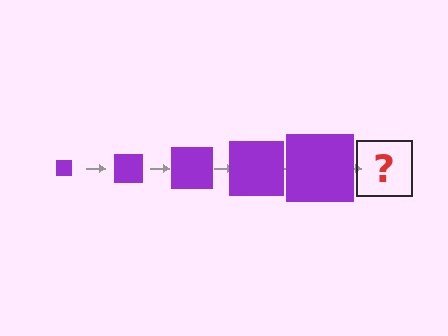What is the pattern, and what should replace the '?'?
The pattern is that the square gets progressively larger each step. The '?' should be a purple square, larger than the previous one.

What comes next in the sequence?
The next element should be a purple square, larger than the previous one.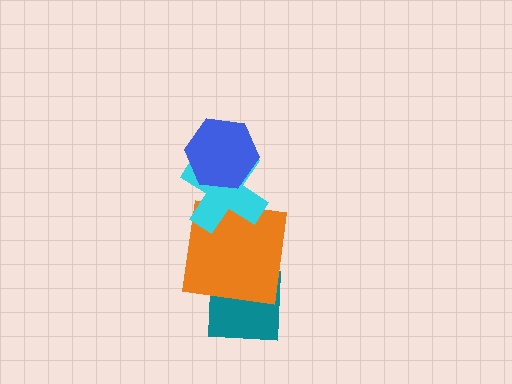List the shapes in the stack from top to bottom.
From top to bottom: the blue hexagon, the cyan cross, the orange square, the teal square.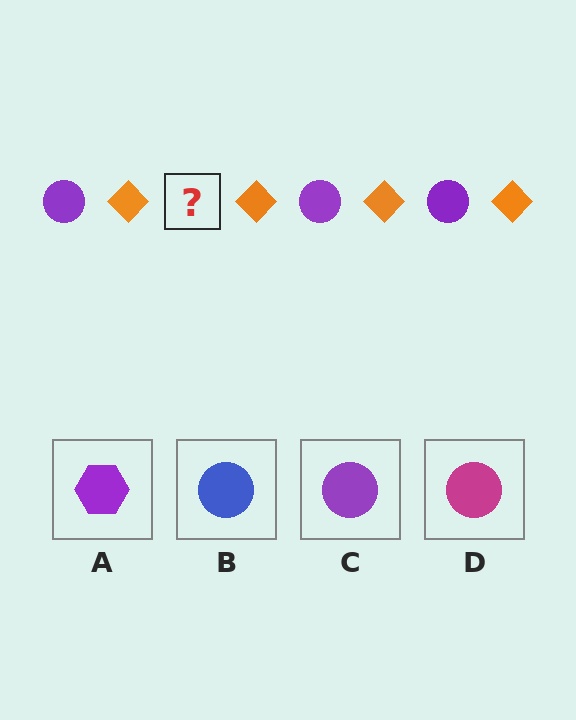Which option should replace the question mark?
Option C.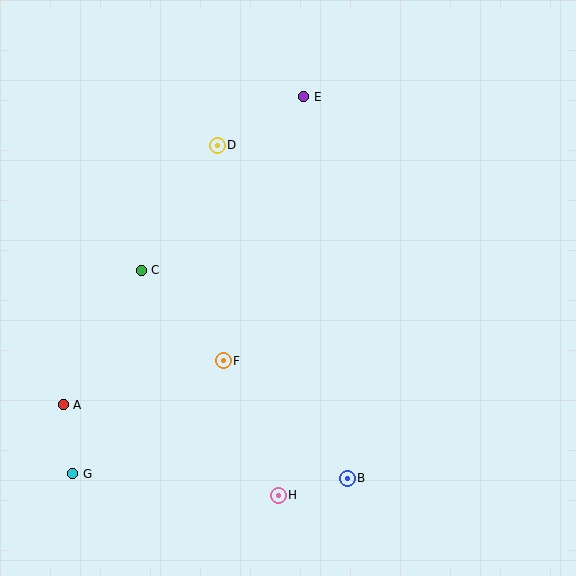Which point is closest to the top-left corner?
Point D is closest to the top-left corner.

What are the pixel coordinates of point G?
Point G is at (73, 474).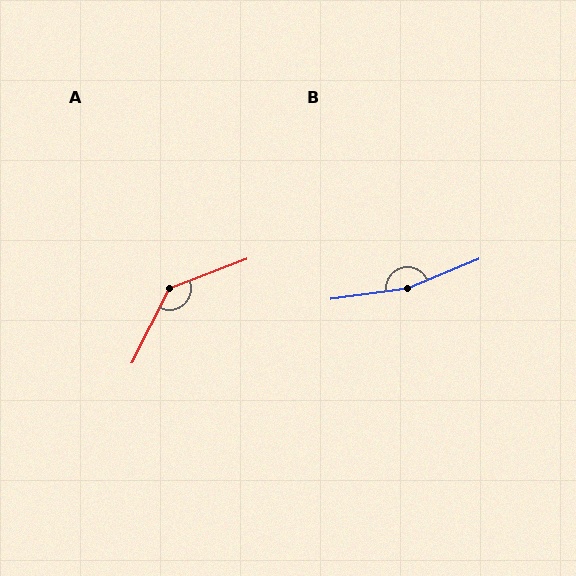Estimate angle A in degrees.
Approximately 137 degrees.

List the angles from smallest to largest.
A (137°), B (165°).